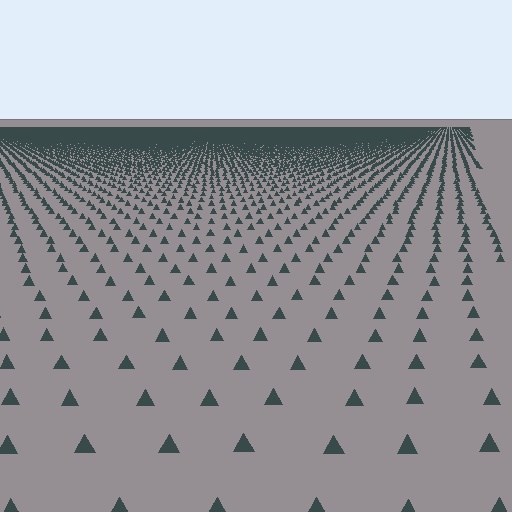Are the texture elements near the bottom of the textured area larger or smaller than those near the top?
Larger. Near the bottom, elements are closer to the viewer and appear at a bigger on-screen size.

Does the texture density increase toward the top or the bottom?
Density increases toward the top.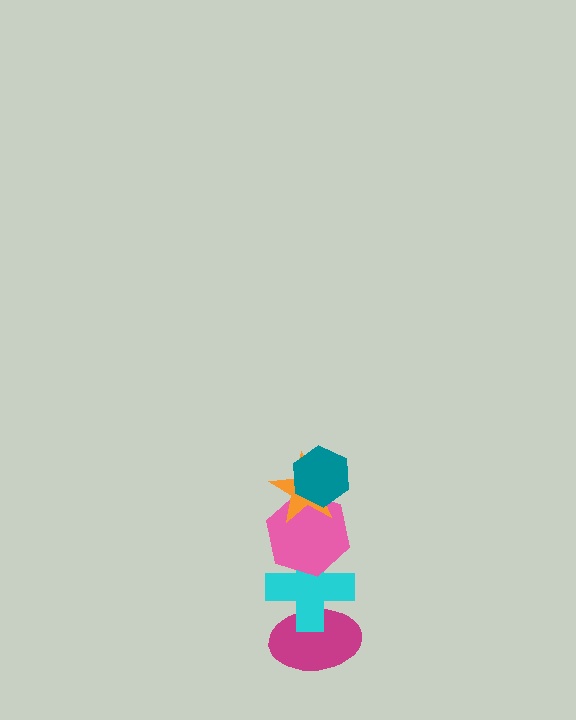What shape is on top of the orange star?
The teal hexagon is on top of the orange star.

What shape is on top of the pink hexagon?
The orange star is on top of the pink hexagon.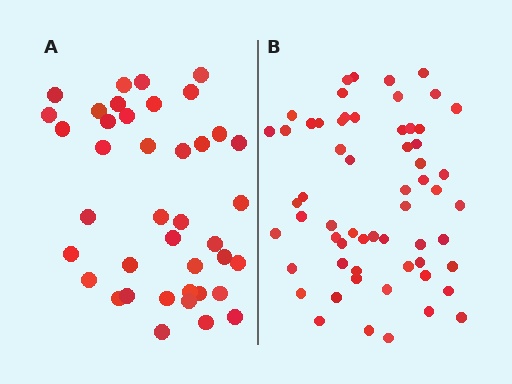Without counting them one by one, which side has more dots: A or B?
Region B (the right region) has more dots.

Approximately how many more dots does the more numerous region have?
Region B has approximately 20 more dots than region A.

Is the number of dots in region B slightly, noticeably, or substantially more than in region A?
Region B has substantially more. The ratio is roughly 1.5 to 1.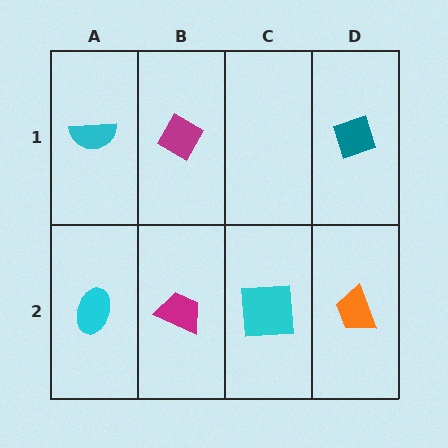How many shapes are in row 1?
3 shapes.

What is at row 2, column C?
A cyan square.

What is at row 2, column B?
A magenta trapezoid.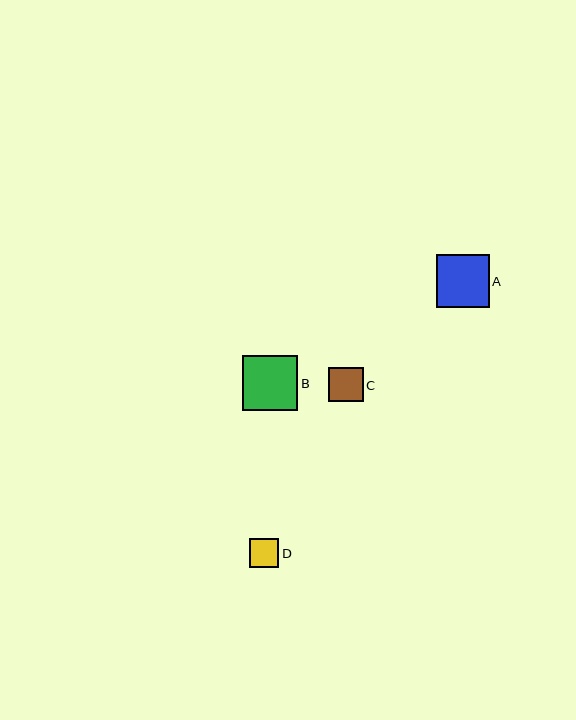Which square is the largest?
Square B is the largest with a size of approximately 55 pixels.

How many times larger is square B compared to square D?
Square B is approximately 1.9 times the size of square D.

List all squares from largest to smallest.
From largest to smallest: B, A, C, D.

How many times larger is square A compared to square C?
Square A is approximately 1.5 times the size of square C.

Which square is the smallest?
Square D is the smallest with a size of approximately 29 pixels.